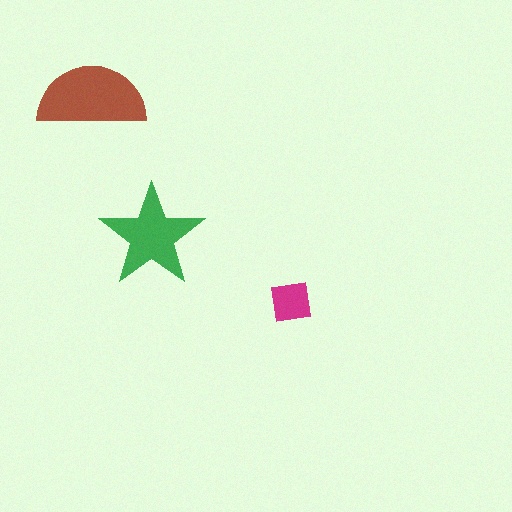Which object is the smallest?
The magenta square.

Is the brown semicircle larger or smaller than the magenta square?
Larger.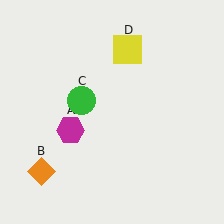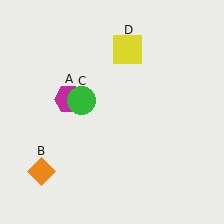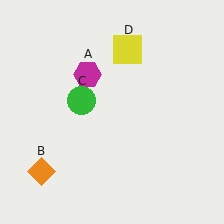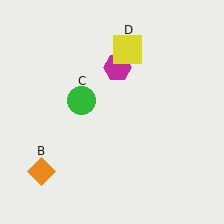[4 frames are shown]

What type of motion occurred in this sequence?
The magenta hexagon (object A) rotated clockwise around the center of the scene.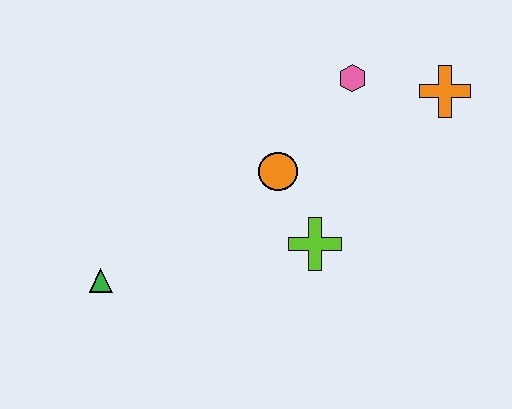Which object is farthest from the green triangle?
The orange cross is farthest from the green triangle.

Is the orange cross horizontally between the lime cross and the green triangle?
No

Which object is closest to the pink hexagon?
The orange cross is closest to the pink hexagon.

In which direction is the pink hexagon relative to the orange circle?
The pink hexagon is above the orange circle.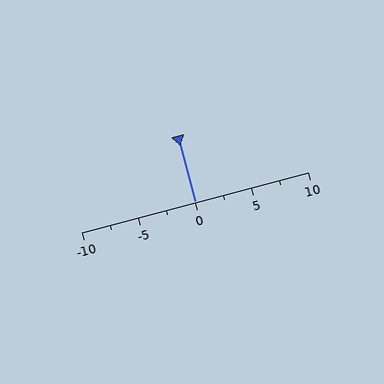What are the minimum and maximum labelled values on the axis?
The axis runs from -10 to 10.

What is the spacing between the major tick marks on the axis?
The major ticks are spaced 5 apart.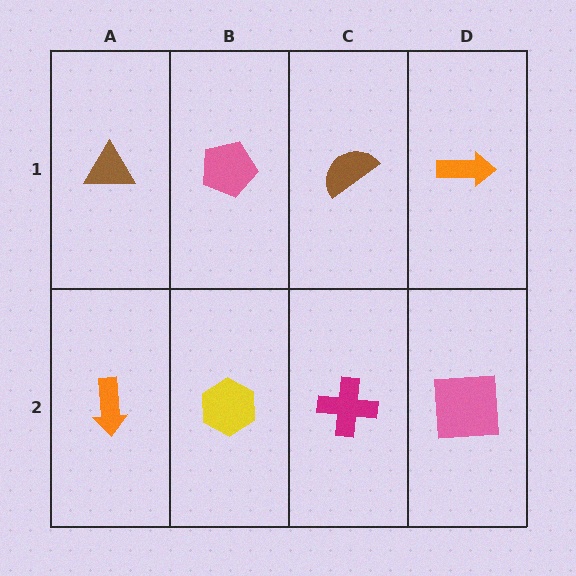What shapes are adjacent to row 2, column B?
A pink pentagon (row 1, column B), an orange arrow (row 2, column A), a magenta cross (row 2, column C).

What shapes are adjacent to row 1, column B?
A yellow hexagon (row 2, column B), a brown triangle (row 1, column A), a brown semicircle (row 1, column C).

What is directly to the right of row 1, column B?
A brown semicircle.